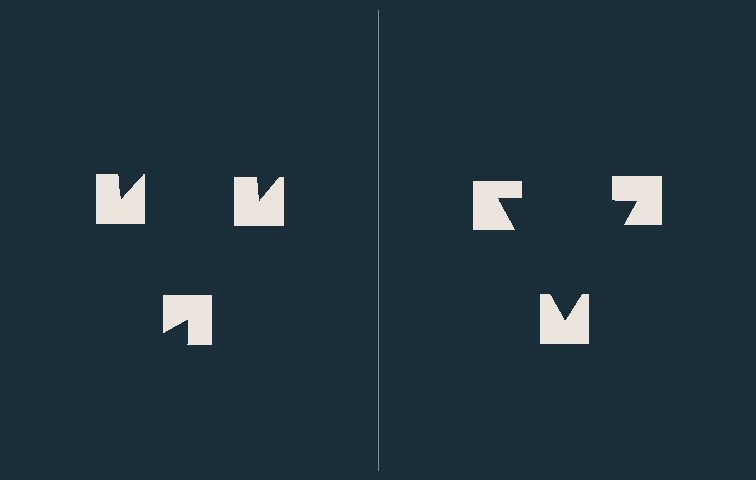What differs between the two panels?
The notched squares are positioned identically on both sides; only the wedge orientations differ. On the right they align to a triangle; on the left they are misaligned.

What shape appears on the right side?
An illusory triangle.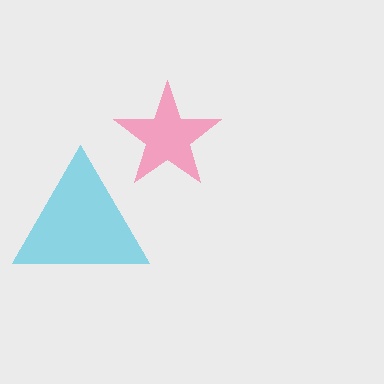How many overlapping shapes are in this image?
There are 2 overlapping shapes in the image.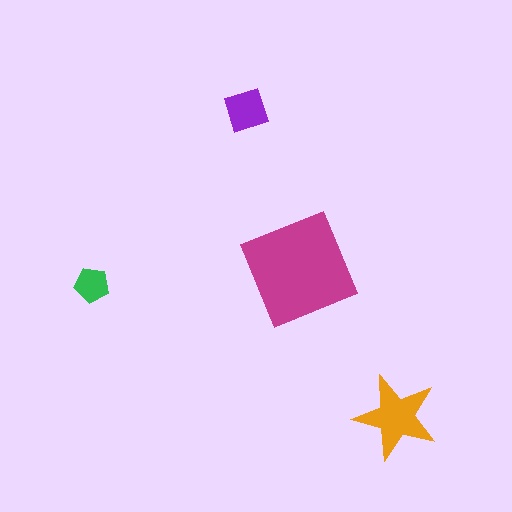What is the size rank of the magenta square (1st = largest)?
1st.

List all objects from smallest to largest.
The green pentagon, the purple diamond, the orange star, the magenta square.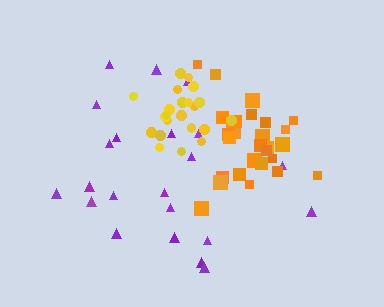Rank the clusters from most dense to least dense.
yellow, orange, purple.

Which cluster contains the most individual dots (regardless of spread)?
Orange (28).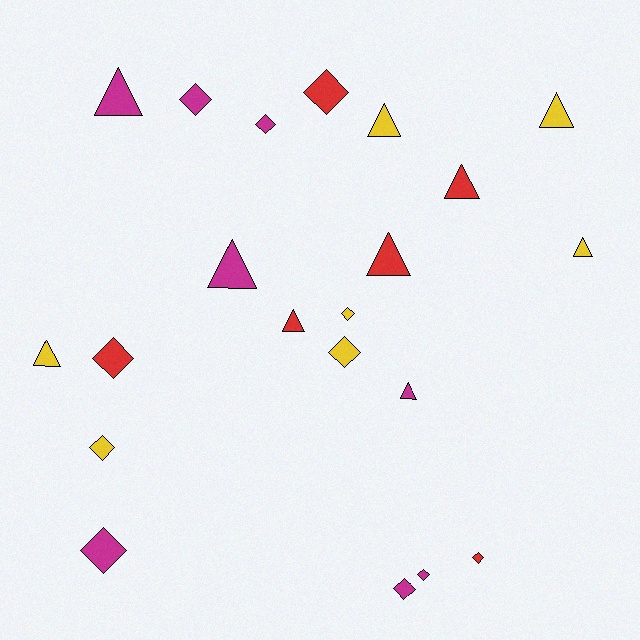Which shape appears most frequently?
Diamond, with 11 objects.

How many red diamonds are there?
There are 3 red diamonds.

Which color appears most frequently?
Magenta, with 8 objects.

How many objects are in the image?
There are 21 objects.